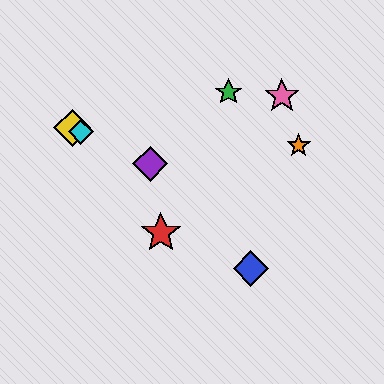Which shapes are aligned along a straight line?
The yellow diamond, the purple diamond, the cyan diamond are aligned along a straight line.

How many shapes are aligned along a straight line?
3 shapes (the yellow diamond, the purple diamond, the cyan diamond) are aligned along a straight line.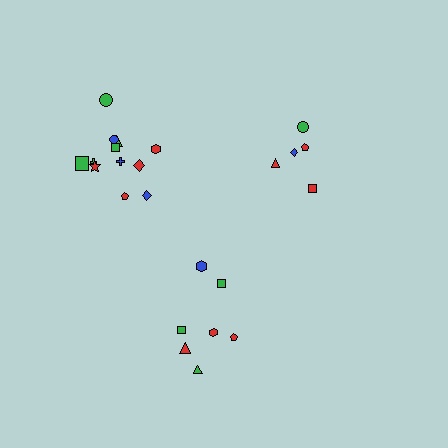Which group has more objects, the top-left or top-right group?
The top-left group.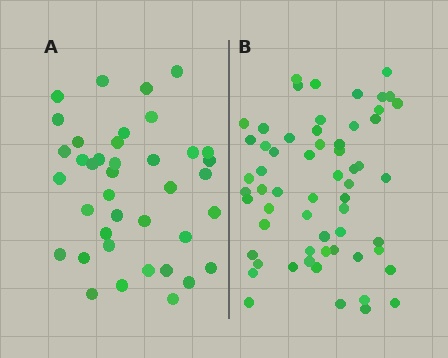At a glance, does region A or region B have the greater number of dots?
Region B (the right region) has more dots.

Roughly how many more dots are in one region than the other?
Region B has approximately 20 more dots than region A.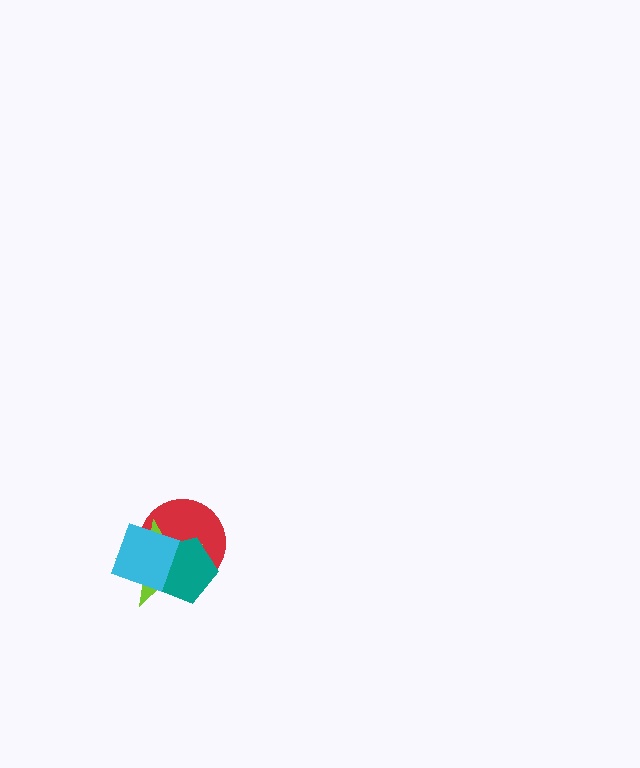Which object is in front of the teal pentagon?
The cyan diamond is in front of the teal pentagon.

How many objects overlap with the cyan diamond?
3 objects overlap with the cyan diamond.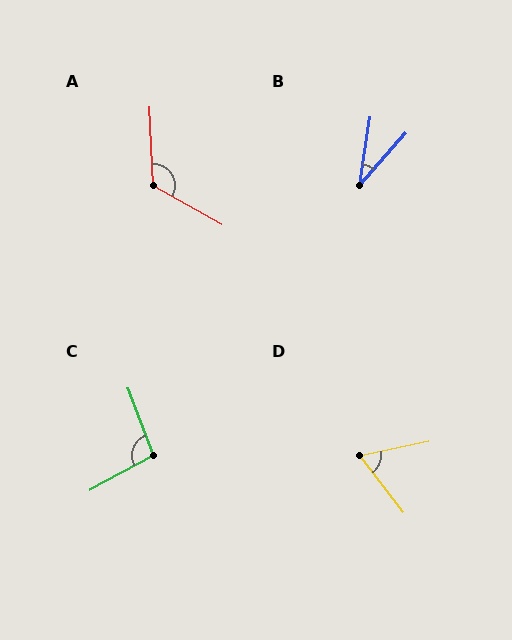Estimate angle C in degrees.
Approximately 98 degrees.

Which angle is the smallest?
B, at approximately 33 degrees.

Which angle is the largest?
A, at approximately 122 degrees.